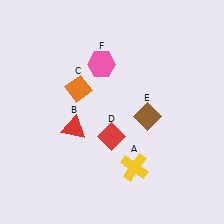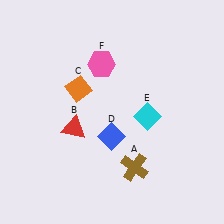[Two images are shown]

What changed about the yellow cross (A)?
In Image 1, A is yellow. In Image 2, it changed to brown.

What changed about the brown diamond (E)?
In Image 1, E is brown. In Image 2, it changed to cyan.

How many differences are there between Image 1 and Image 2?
There are 3 differences between the two images.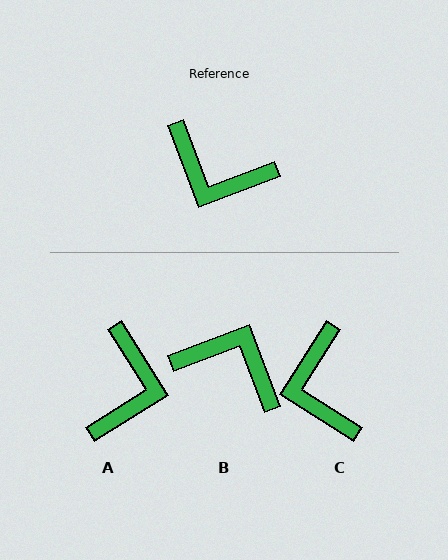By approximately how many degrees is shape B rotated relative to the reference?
Approximately 180 degrees clockwise.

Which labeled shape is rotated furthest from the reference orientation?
B, about 180 degrees away.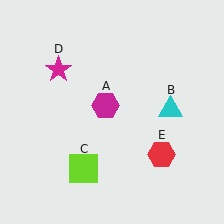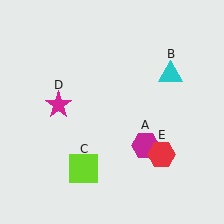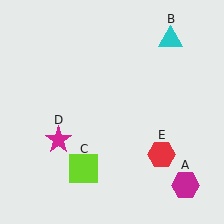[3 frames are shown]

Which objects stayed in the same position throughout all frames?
Lime square (object C) and red hexagon (object E) remained stationary.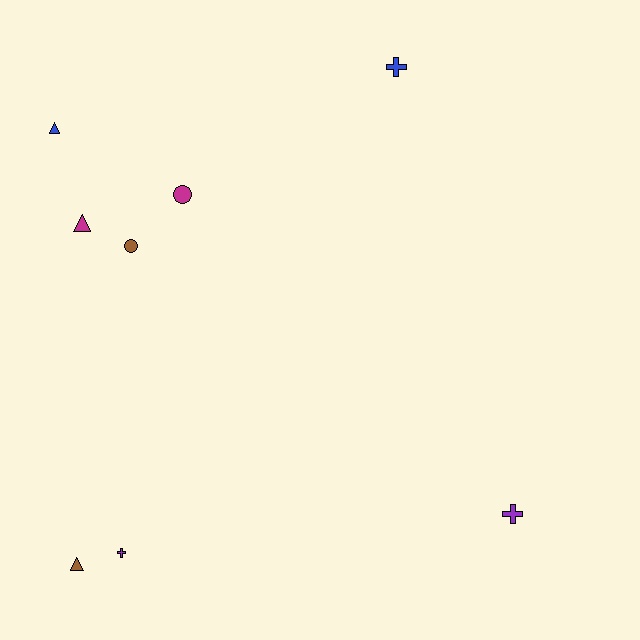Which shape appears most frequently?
Cross, with 3 objects.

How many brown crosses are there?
There are no brown crosses.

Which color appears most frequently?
Blue, with 2 objects.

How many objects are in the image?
There are 8 objects.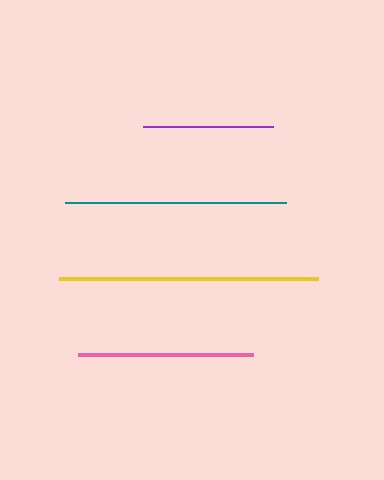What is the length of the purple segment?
The purple segment is approximately 130 pixels long.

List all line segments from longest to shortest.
From longest to shortest: yellow, teal, pink, purple.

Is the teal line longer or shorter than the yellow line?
The yellow line is longer than the teal line.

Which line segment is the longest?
The yellow line is the longest at approximately 259 pixels.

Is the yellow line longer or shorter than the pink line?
The yellow line is longer than the pink line.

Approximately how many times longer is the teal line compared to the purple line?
The teal line is approximately 1.7 times the length of the purple line.